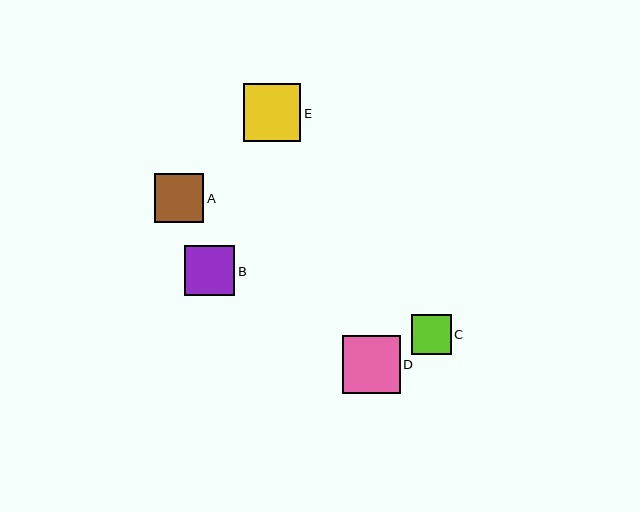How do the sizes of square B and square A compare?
Square B and square A are approximately the same size.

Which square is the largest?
Square D is the largest with a size of approximately 58 pixels.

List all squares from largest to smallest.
From largest to smallest: D, E, B, A, C.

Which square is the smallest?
Square C is the smallest with a size of approximately 40 pixels.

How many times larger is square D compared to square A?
Square D is approximately 1.2 times the size of square A.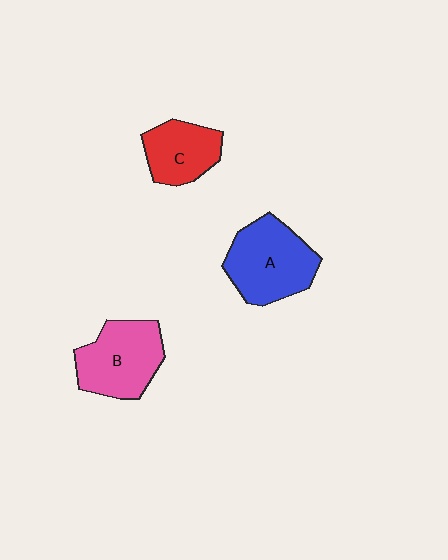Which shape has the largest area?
Shape A (blue).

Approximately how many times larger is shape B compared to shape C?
Approximately 1.4 times.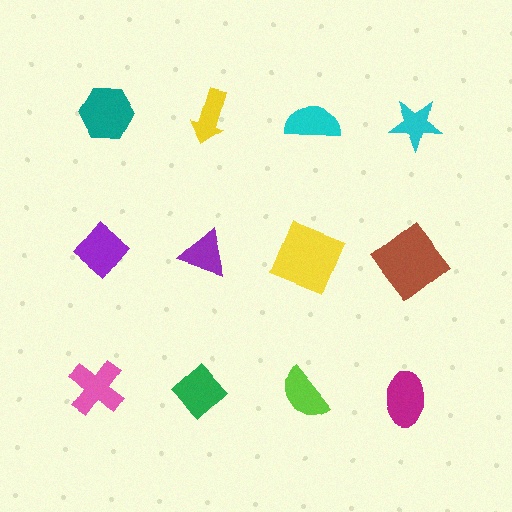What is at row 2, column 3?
A yellow square.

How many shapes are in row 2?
4 shapes.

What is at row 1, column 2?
A yellow arrow.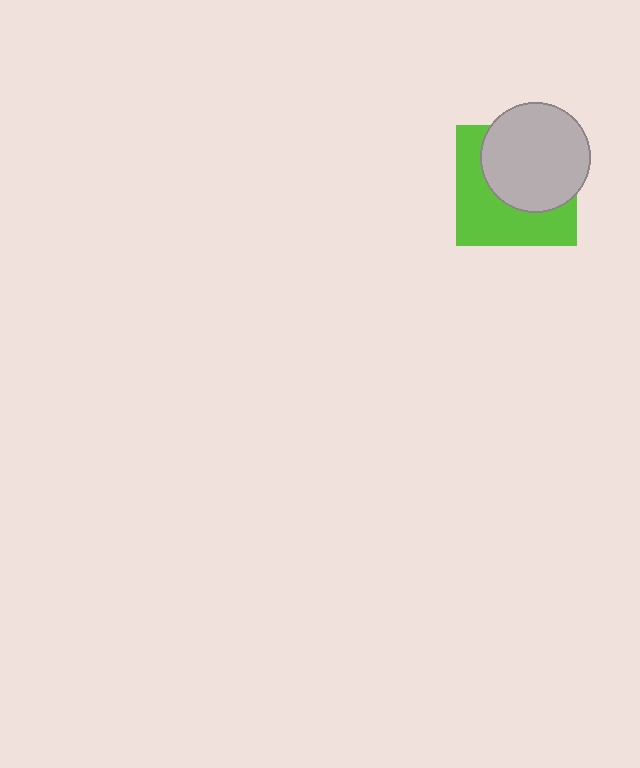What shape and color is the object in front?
The object in front is a light gray circle.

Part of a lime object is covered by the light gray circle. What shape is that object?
It is a square.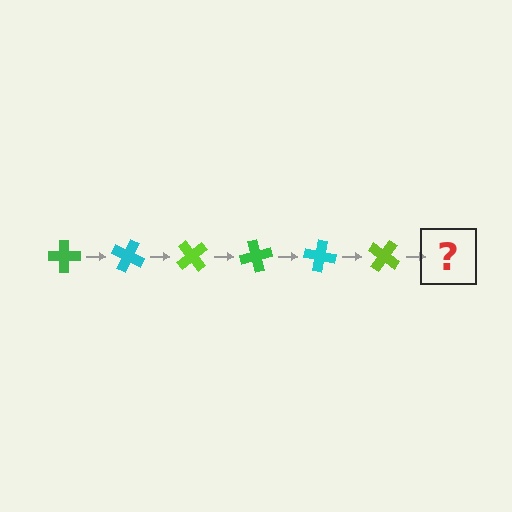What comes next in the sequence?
The next element should be a green cross, rotated 150 degrees from the start.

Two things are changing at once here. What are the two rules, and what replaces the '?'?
The two rules are that it rotates 25 degrees each step and the color cycles through green, cyan, and lime. The '?' should be a green cross, rotated 150 degrees from the start.